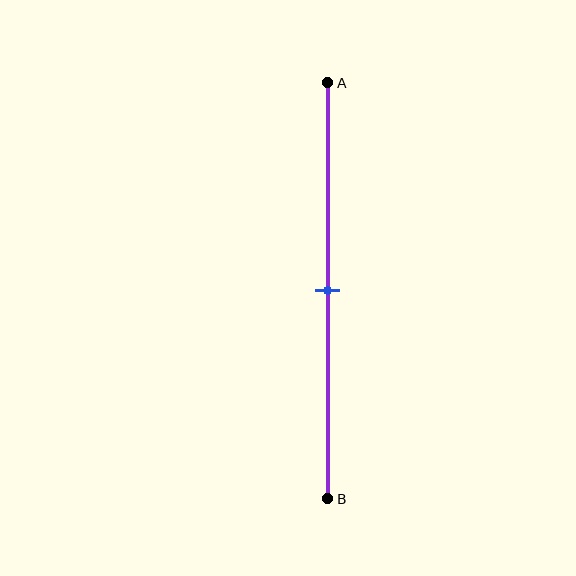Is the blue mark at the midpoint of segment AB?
Yes, the mark is approximately at the midpoint.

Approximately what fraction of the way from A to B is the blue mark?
The blue mark is approximately 50% of the way from A to B.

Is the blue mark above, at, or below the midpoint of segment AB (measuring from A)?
The blue mark is approximately at the midpoint of segment AB.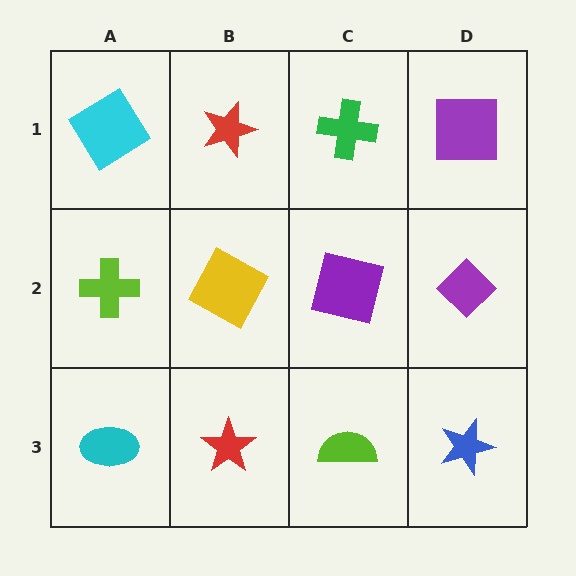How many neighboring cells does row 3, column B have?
3.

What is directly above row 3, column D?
A purple diamond.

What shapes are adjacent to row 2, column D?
A purple square (row 1, column D), a blue star (row 3, column D), a purple square (row 2, column C).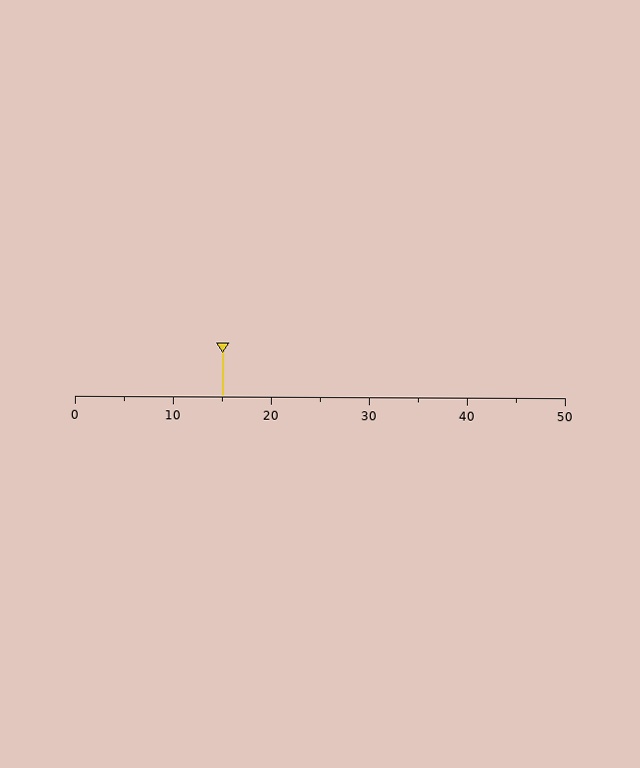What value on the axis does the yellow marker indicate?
The marker indicates approximately 15.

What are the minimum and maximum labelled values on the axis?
The axis runs from 0 to 50.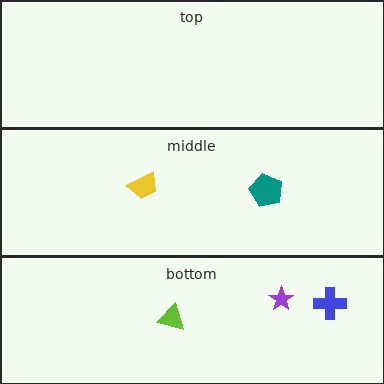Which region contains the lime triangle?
The bottom region.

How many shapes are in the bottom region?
3.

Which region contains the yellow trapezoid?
The middle region.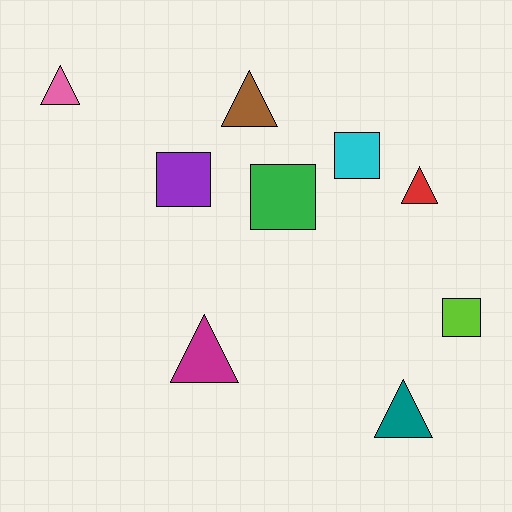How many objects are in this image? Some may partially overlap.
There are 9 objects.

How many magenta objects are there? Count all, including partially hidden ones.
There is 1 magenta object.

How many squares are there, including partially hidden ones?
There are 4 squares.